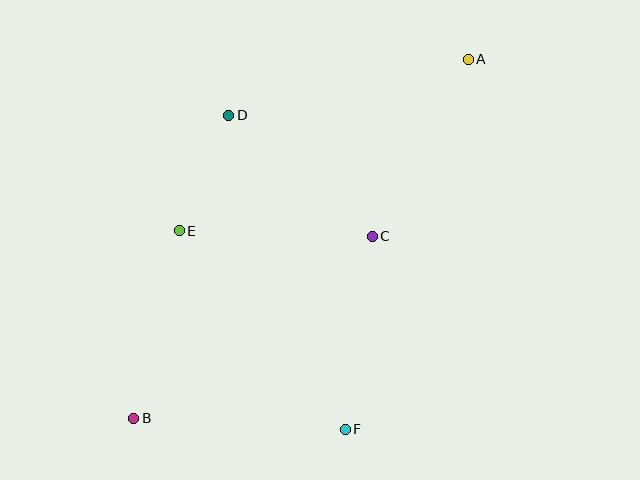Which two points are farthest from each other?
Points A and B are farthest from each other.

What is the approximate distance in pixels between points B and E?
The distance between B and E is approximately 193 pixels.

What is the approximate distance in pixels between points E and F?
The distance between E and F is approximately 259 pixels.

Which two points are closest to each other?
Points D and E are closest to each other.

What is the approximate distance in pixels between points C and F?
The distance between C and F is approximately 194 pixels.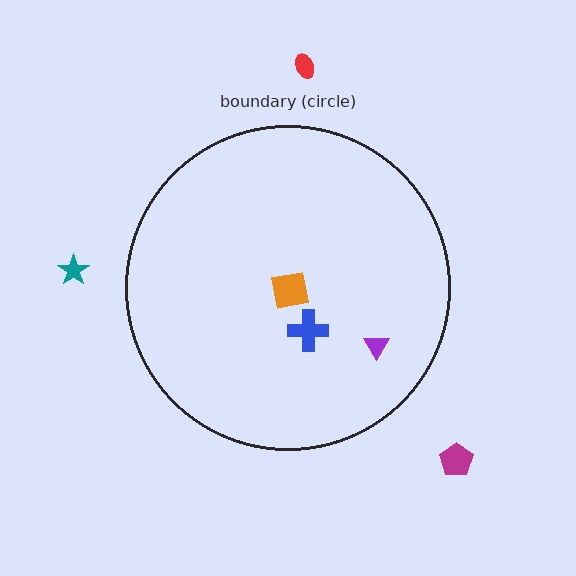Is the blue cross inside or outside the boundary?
Inside.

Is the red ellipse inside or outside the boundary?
Outside.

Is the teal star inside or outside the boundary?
Outside.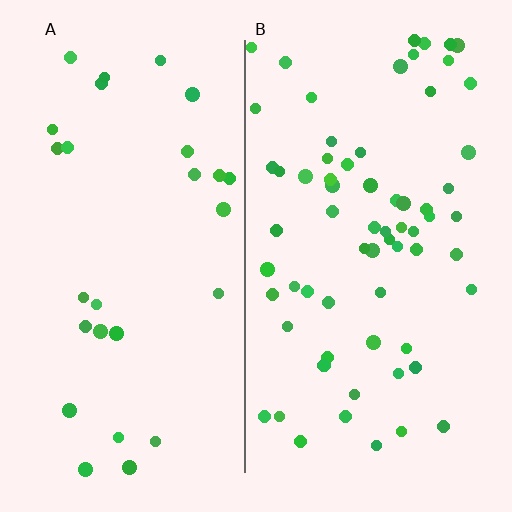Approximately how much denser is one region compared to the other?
Approximately 2.4× — region B over region A.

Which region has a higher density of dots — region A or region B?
B (the right).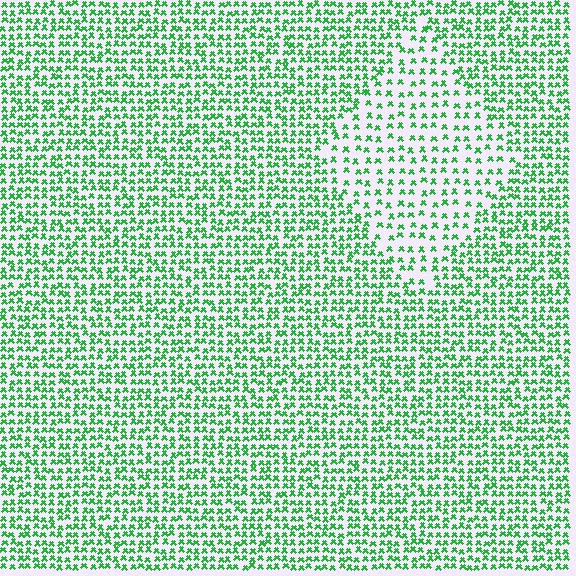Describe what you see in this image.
The image contains small green elements arranged at two different densities. A diamond-shaped region is visible where the elements are less densely packed than the surrounding area.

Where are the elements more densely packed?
The elements are more densely packed outside the diamond boundary.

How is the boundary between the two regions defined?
The boundary is defined by a change in element density (approximately 1.9x ratio). All elements are the same color, size, and shape.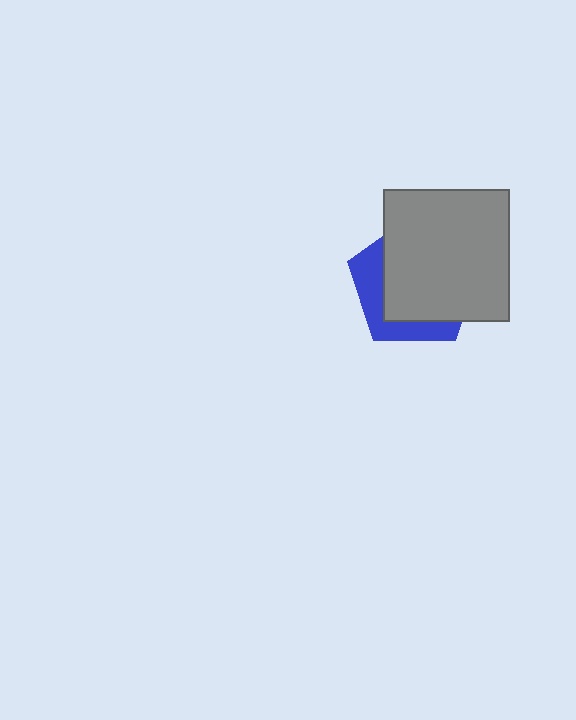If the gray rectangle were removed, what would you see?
You would see the complete blue pentagon.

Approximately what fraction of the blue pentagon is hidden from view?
Roughly 68% of the blue pentagon is hidden behind the gray rectangle.